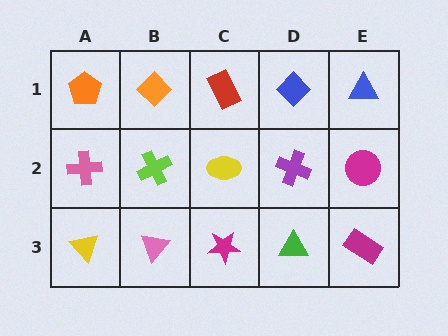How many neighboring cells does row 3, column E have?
2.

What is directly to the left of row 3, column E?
A green triangle.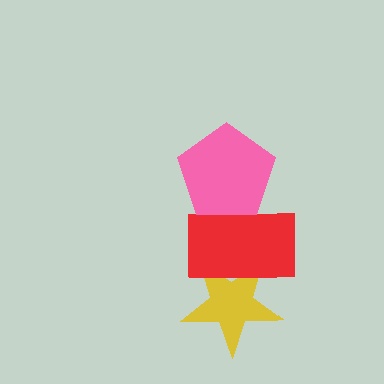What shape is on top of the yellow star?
The red rectangle is on top of the yellow star.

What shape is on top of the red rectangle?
The pink pentagon is on top of the red rectangle.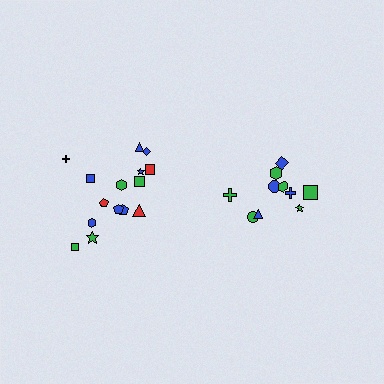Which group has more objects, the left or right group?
The left group.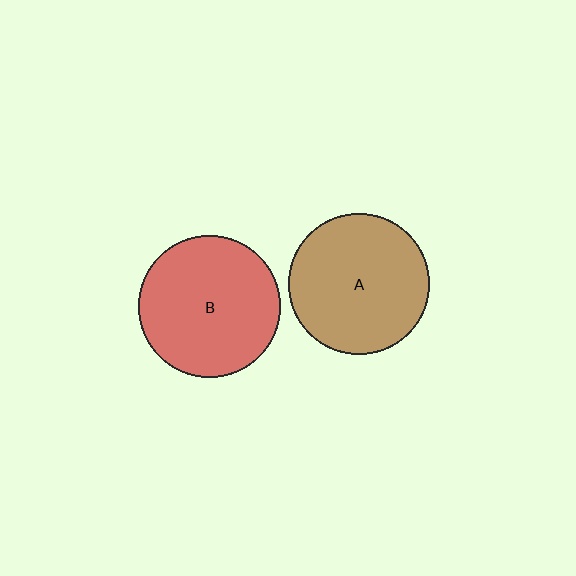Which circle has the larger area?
Circle B (red).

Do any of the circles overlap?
No, none of the circles overlap.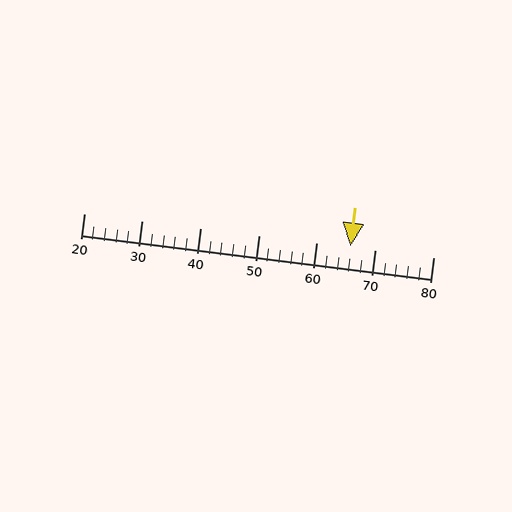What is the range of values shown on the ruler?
The ruler shows values from 20 to 80.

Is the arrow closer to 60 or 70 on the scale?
The arrow is closer to 70.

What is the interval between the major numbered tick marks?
The major tick marks are spaced 10 units apart.